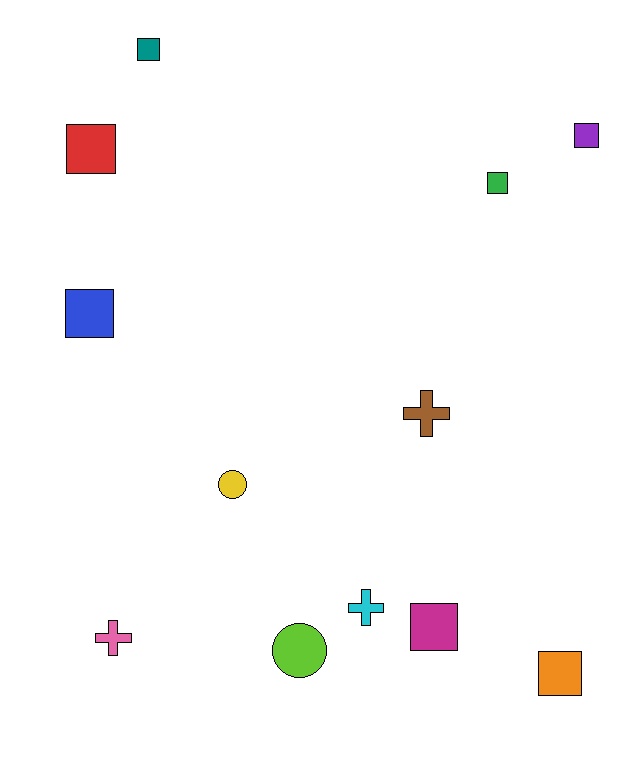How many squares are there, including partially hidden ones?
There are 7 squares.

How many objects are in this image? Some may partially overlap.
There are 12 objects.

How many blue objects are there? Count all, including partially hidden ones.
There is 1 blue object.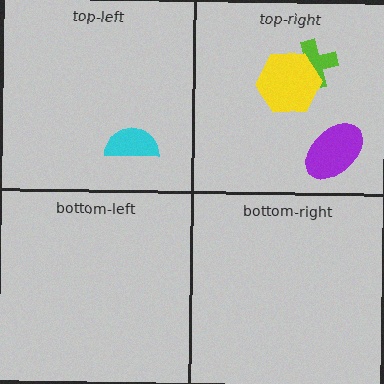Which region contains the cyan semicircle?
The top-left region.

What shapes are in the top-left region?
The cyan semicircle.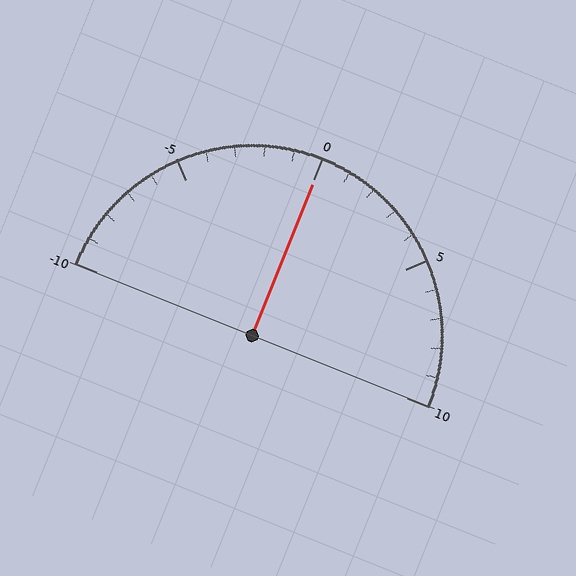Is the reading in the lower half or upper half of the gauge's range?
The reading is in the upper half of the range (-10 to 10).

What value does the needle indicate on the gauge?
The needle indicates approximately 0.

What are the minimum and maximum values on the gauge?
The gauge ranges from -10 to 10.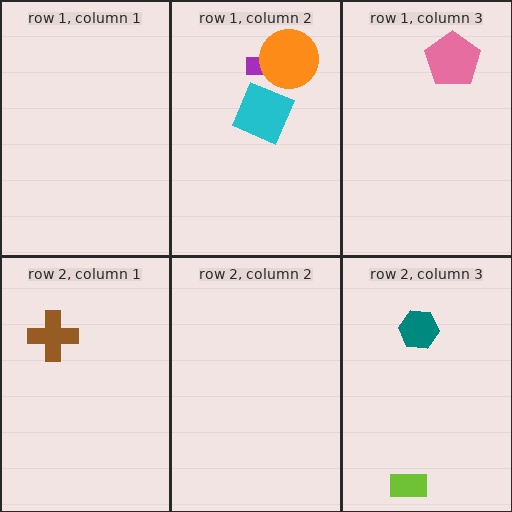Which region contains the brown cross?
The row 2, column 1 region.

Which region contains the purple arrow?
The row 1, column 2 region.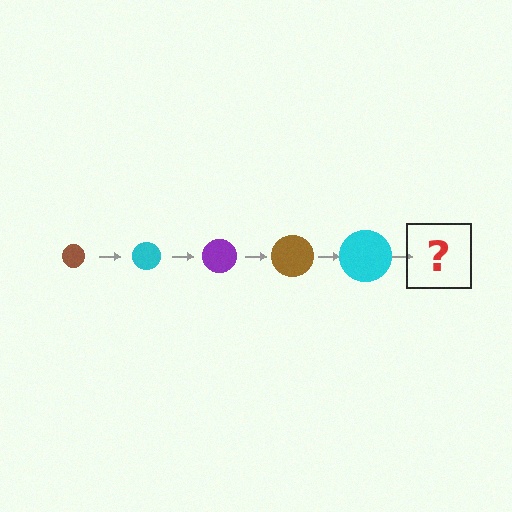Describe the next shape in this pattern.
It should be a purple circle, larger than the previous one.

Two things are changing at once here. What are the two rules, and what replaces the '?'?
The two rules are that the circle grows larger each step and the color cycles through brown, cyan, and purple. The '?' should be a purple circle, larger than the previous one.